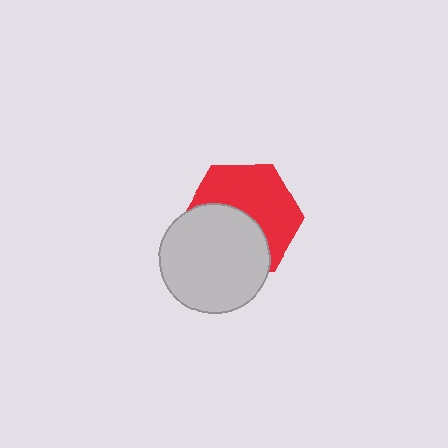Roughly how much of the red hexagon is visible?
About half of it is visible (roughly 54%).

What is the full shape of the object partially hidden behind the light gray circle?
The partially hidden object is a red hexagon.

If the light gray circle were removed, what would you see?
You would see the complete red hexagon.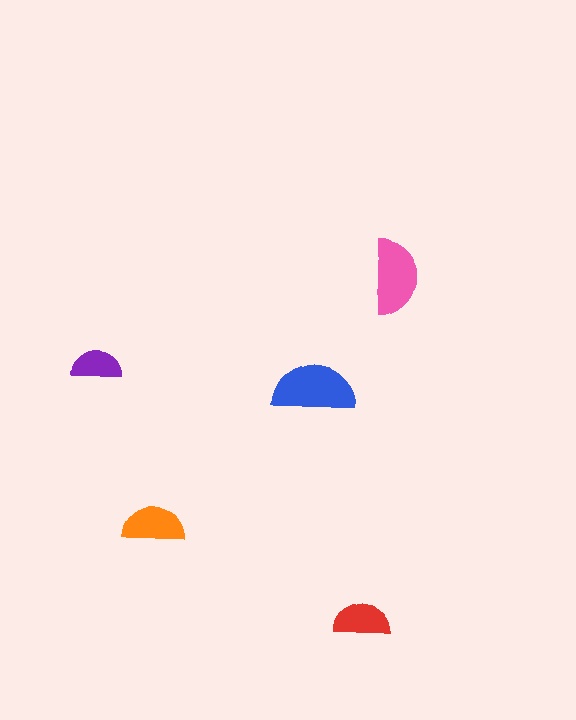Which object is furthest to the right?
The pink semicircle is rightmost.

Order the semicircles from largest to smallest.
the blue one, the pink one, the orange one, the red one, the purple one.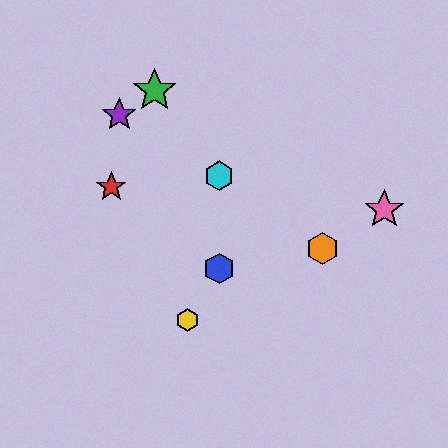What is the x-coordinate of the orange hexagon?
The orange hexagon is at x≈323.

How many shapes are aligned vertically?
2 shapes (the blue hexagon, the cyan hexagon) are aligned vertically.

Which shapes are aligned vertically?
The blue hexagon, the cyan hexagon are aligned vertically.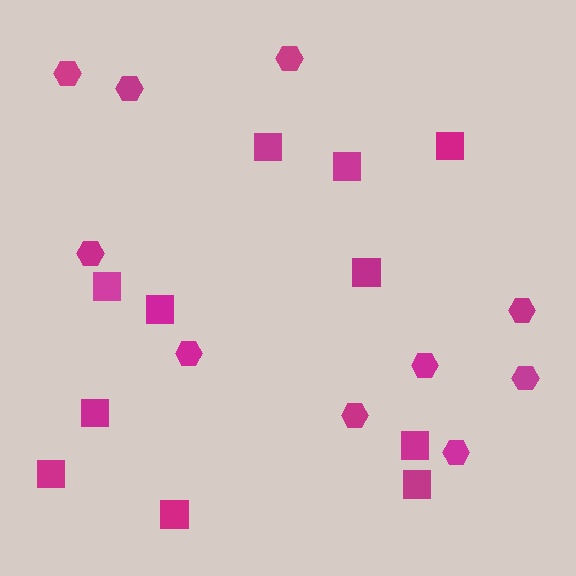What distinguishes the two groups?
There are 2 groups: one group of hexagons (10) and one group of squares (11).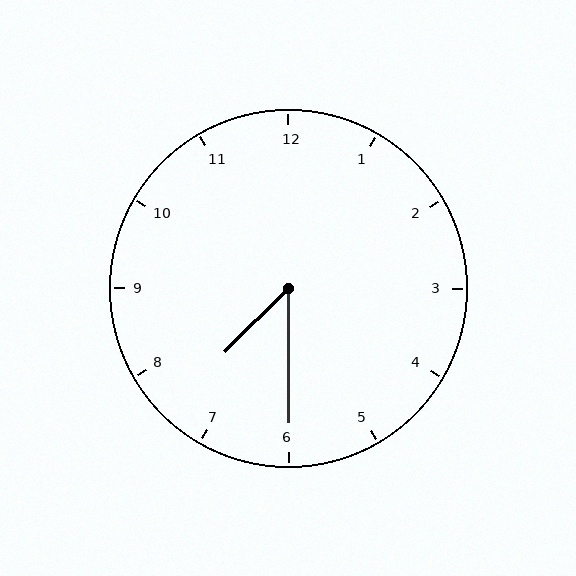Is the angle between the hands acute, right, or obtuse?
It is acute.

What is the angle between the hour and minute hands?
Approximately 45 degrees.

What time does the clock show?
7:30.